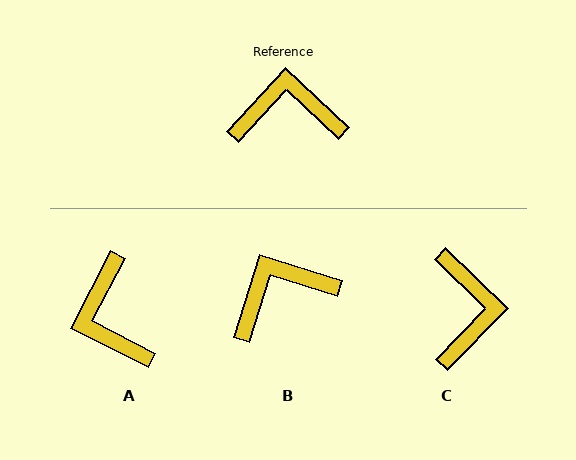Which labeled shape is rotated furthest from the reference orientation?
A, about 106 degrees away.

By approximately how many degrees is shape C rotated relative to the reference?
Approximately 91 degrees clockwise.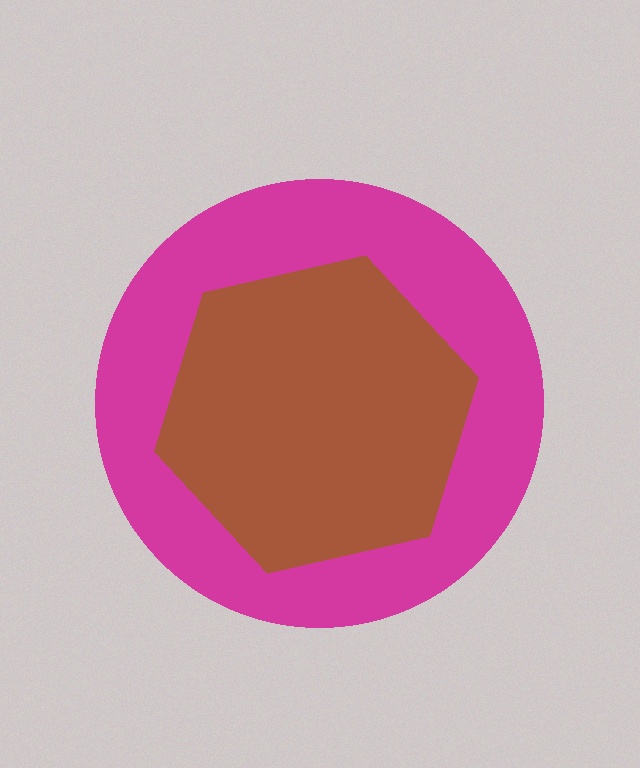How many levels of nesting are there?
2.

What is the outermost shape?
The magenta circle.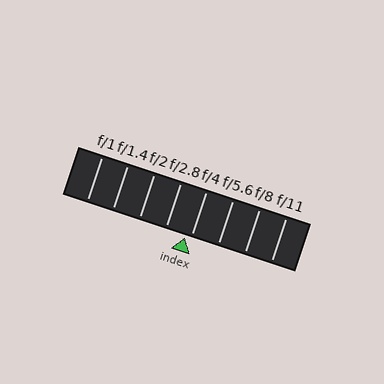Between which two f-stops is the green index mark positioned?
The index mark is between f/2.8 and f/4.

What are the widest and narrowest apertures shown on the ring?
The widest aperture shown is f/1 and the narrowest is f/11.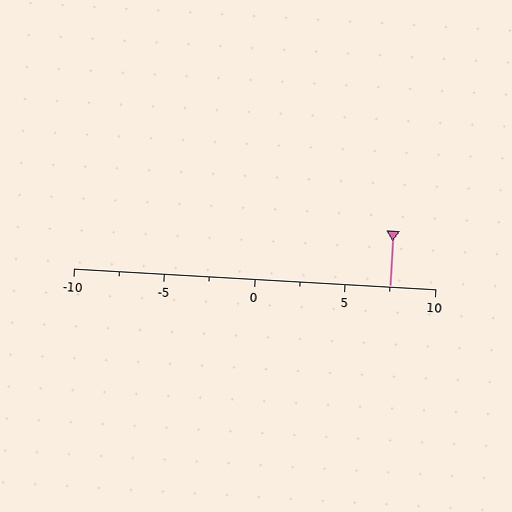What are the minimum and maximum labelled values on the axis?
The axis runs from -10 to 10.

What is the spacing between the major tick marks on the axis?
The major ticks are spaced 5 apart.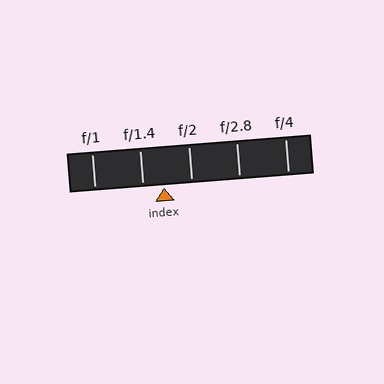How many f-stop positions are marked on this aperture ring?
There are 5 f-stop positions marked.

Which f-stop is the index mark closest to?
The index mark is closest to f/1.4.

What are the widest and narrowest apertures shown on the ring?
The widest aperture shown is f/1 and the narrowest is f/4.